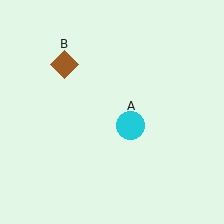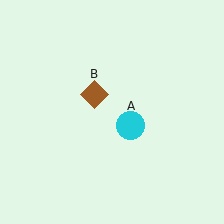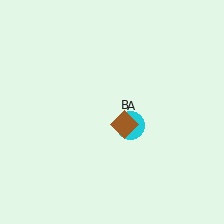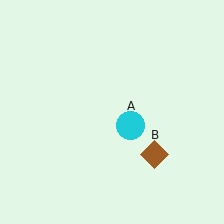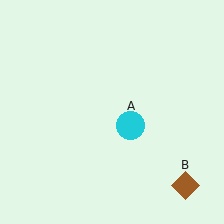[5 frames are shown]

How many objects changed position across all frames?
1 object changed position: brown diamond (object B).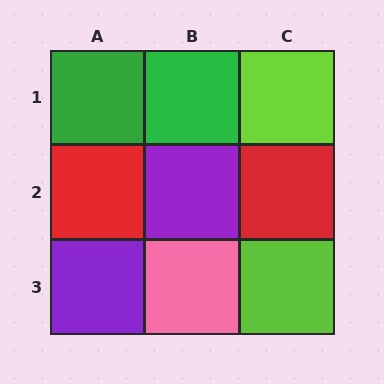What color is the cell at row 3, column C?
Lime.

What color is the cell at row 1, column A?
Green.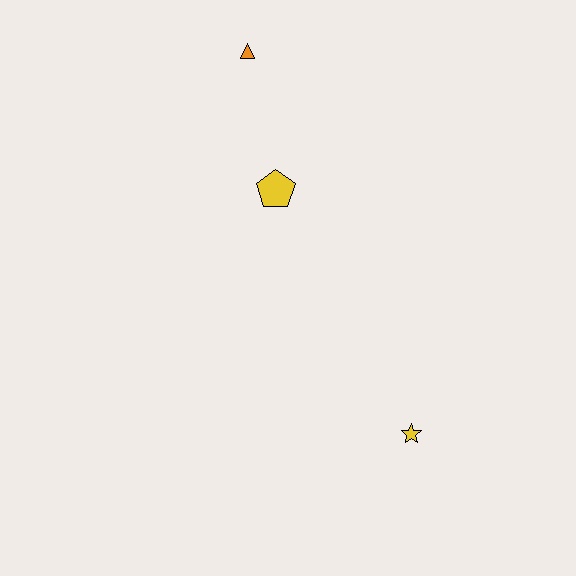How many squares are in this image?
There are no squares.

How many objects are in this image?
There are 3 objects.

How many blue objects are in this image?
There are no blue objects.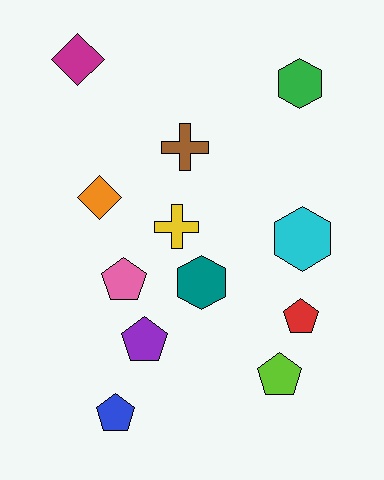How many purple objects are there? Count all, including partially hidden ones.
There is 1 purple object.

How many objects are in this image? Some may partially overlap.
There are 12 objects.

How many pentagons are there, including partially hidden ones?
There are 5 pentagons.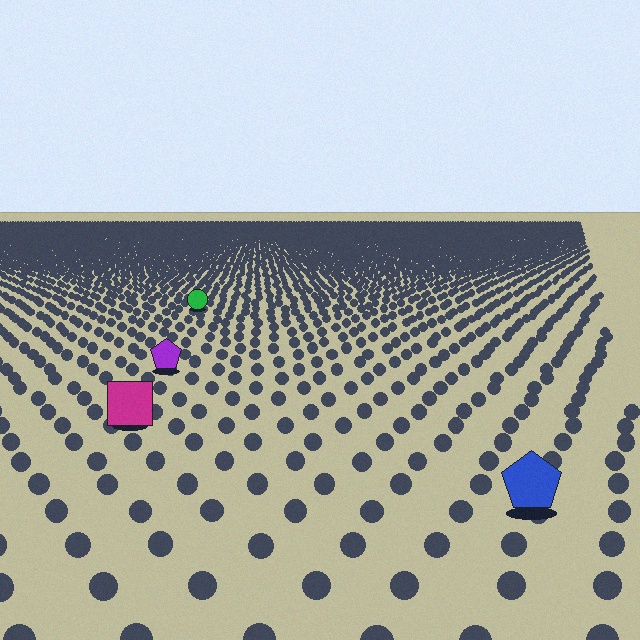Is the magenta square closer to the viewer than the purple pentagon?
Yes. The magenta square is closer — you can tell from the texture gradient: the ground texture is coarser near it.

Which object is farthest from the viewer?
The green circle is farthest from the viewer. It appears smaller and the ground texture around it is denser.